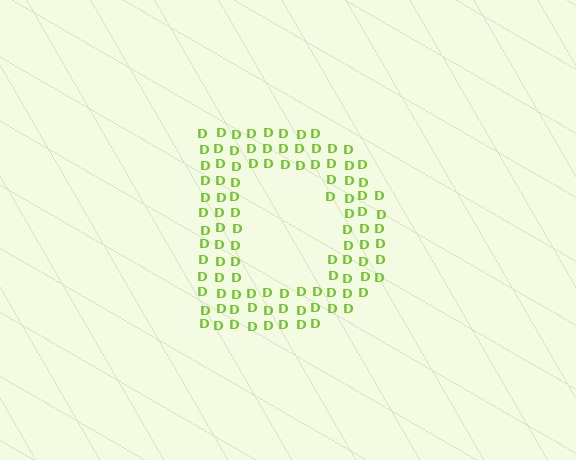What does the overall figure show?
The overall figure shows the letter D.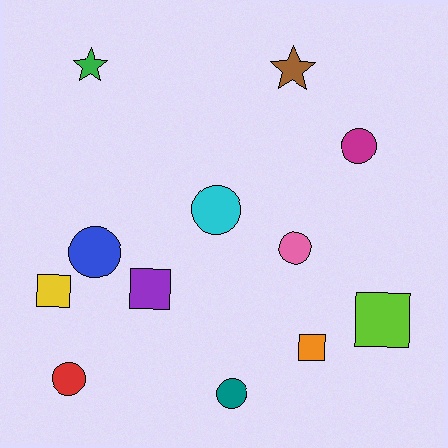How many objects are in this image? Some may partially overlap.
There are 12 objects.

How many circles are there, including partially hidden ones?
There are 6 circles.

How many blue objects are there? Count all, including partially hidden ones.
There is 1 blue object.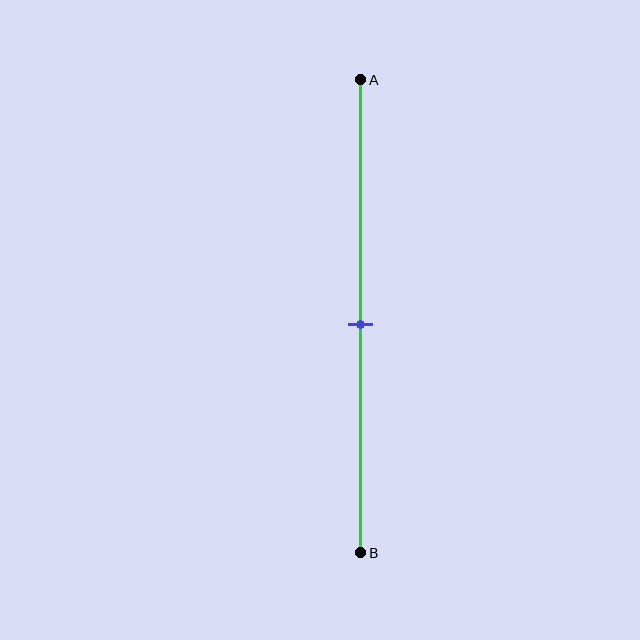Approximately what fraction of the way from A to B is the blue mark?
The blue mark is approximately 50% of the way from A to B.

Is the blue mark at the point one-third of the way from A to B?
No, the mark is at about 50% from A, not at the 33% one-third point.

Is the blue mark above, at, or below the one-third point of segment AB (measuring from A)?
The blue mark is below the one-third point of segment AB.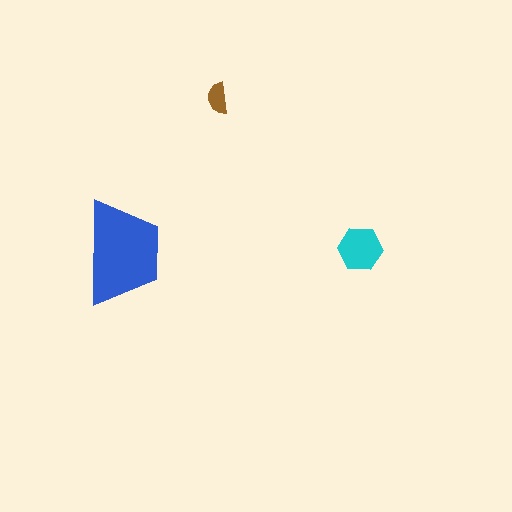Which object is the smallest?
The brown semicircle.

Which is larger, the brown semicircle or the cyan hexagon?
The cyan hexagon.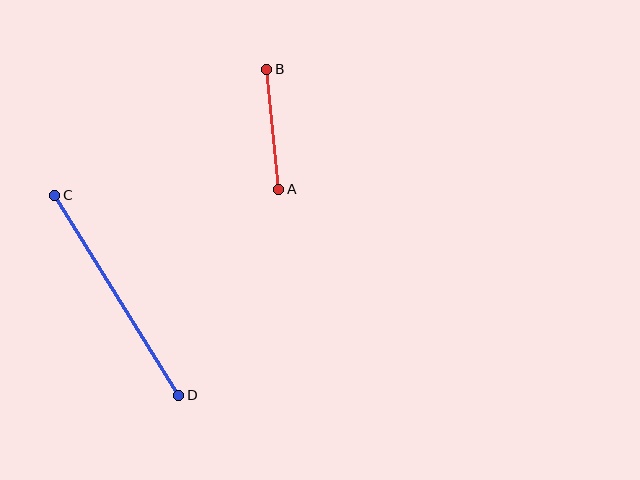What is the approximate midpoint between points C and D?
The midpoint is at approximately (117, 295) pixels.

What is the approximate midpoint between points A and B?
The midpoint is at approximately (273, 129) pixels.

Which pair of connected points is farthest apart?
Points C and D are farthest apart.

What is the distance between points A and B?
The distance is approximately 121 pixels.